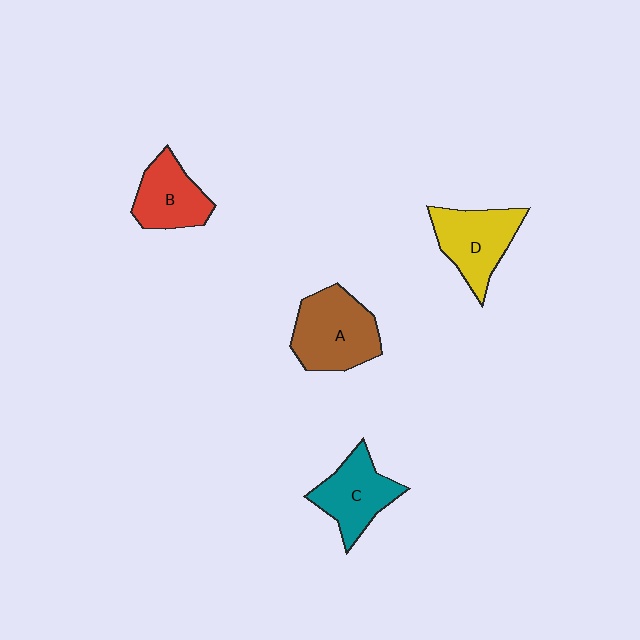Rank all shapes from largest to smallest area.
From largest to smallest: A (brown), D (yellow), C (teal), B (red).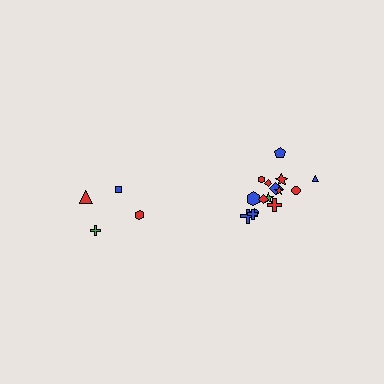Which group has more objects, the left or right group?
The right group.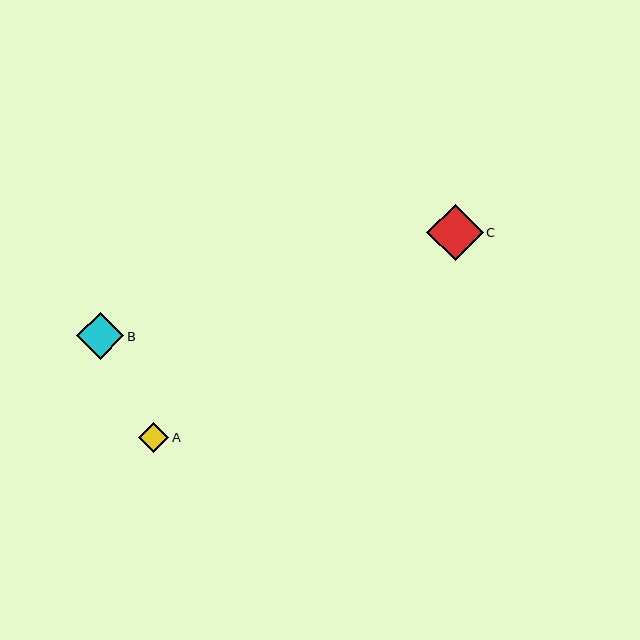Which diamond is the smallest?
Diamond A is the smallest with a size of approximately 30 pixels.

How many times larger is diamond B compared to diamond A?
Diamond B is approximately 1.6 times the size of diamond A.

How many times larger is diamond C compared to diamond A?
Diamond C is approximately 1.9 times the size of diamond A.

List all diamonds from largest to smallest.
From largest to smallest: C, B, A.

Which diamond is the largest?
Diamond C is the largest with a size of approximately 56 pixels.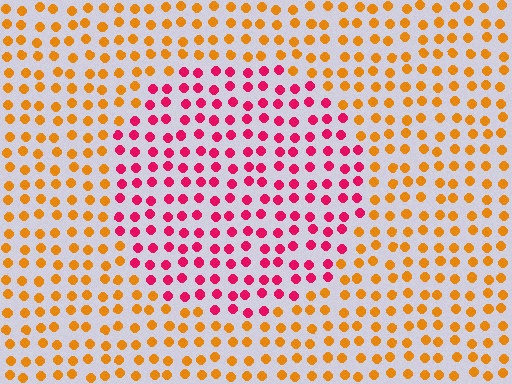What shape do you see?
I see a circle.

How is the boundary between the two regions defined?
The boundary is defined purely by a slight shift in hue (about 57 degrees). Spacing, size, and orientation are identical on both sides.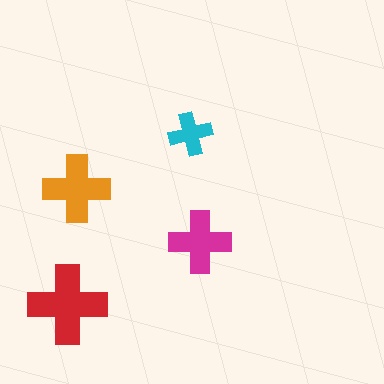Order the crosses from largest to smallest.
the red one, the orange one, the magenta one, the cyan one.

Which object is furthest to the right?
The magenta cross is rightmost.